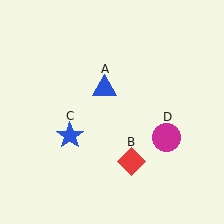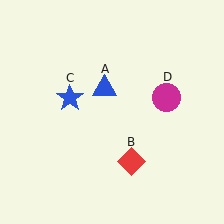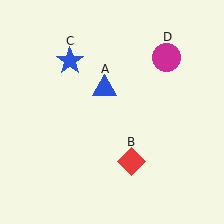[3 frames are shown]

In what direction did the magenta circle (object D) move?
The magenta circle (object D) moved up.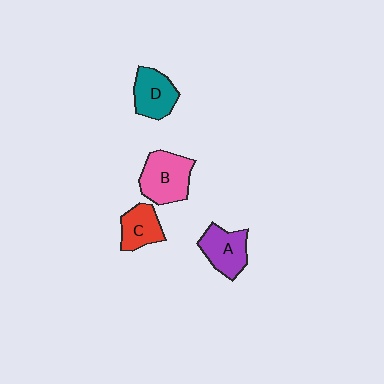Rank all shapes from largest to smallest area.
From largest to smallest: B (pink), A (purple), D (teal), C (red).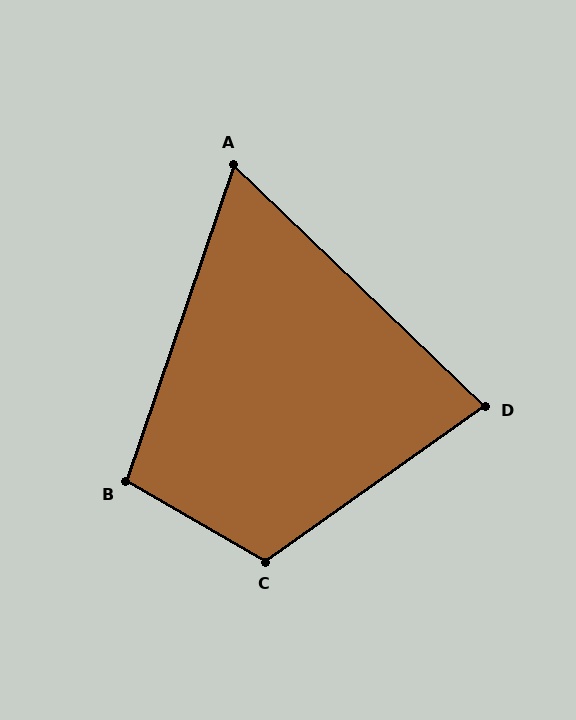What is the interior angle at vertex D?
Approximately 79 degrees (acute).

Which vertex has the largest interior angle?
C, at approximately 115 degrees.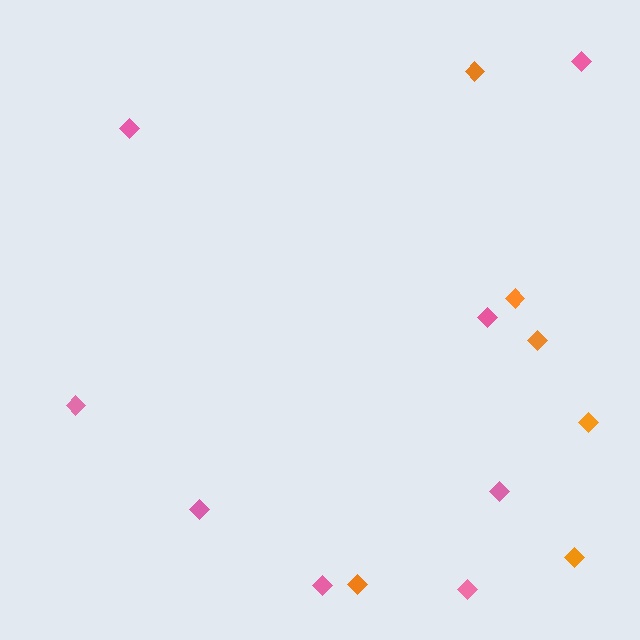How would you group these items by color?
There are 2 groups: one group of pink diamonds (8) and one group of orange diamonds (6).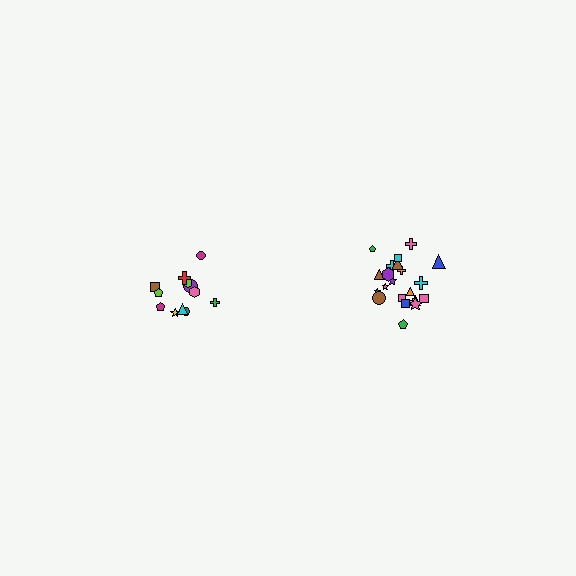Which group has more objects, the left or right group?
The right group.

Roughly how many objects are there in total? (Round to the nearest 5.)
Roughly 35 objects in total.